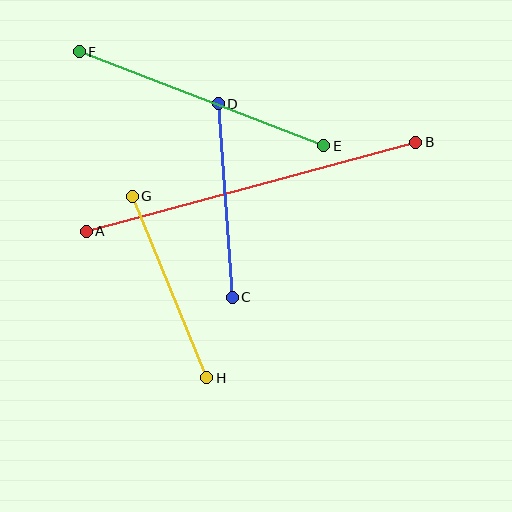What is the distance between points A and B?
The distance is approximately 341 pixels.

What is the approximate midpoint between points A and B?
The midpoint is at approximately (251, 187) pixels.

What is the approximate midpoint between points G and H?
The midpoint is at approximately (169, 287) pixels.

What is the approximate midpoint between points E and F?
The midpoint is at approximately (201, 99) pixels.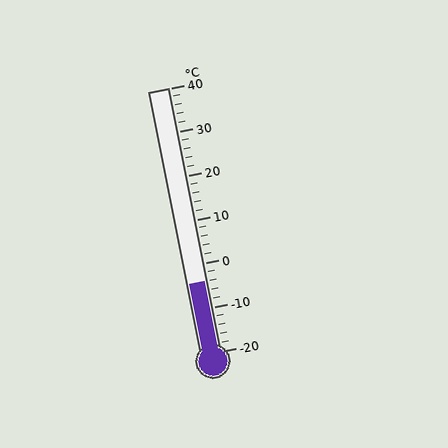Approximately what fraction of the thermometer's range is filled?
The thermometer is filled to approximately 25% of its range.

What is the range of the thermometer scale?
The thermometer scale ranges from -20°C to 40°C.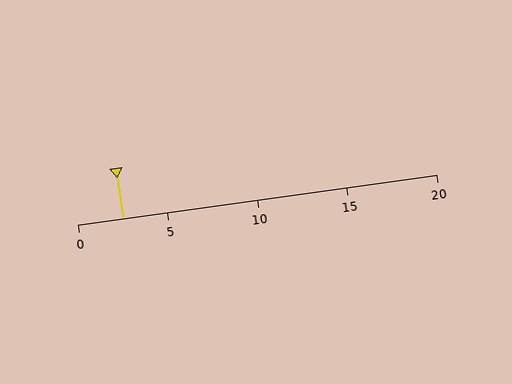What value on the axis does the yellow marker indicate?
The marker indicates approximately 2.5.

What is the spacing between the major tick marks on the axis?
The major ticks are spaced 5 apart.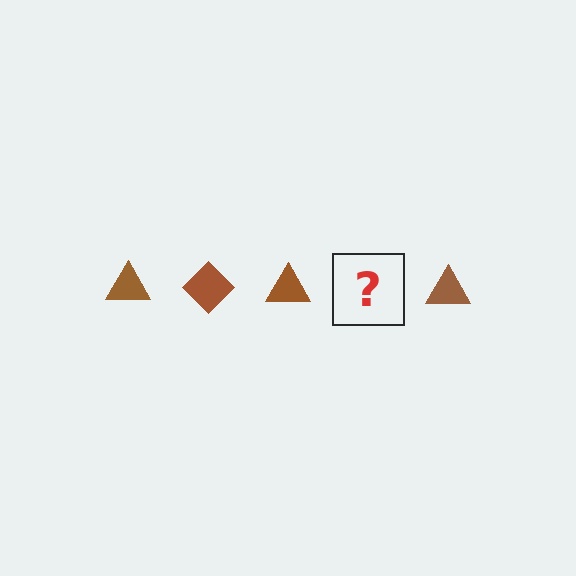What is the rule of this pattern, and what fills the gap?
The rule is that the pattern cycles through triangle, diamond shapes in brown. The gap should be filled with a brown diamond.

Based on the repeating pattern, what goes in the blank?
The blank should be a brown diamond.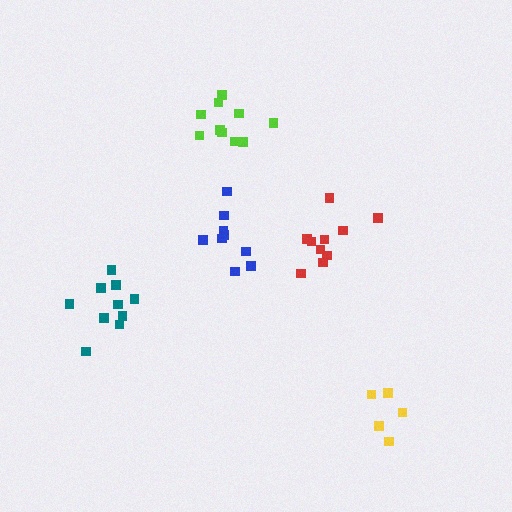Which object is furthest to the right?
The yellow cluster is rightmost.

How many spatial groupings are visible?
There are 5 spatial groupings.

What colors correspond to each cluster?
The clusters are colored: teal, lime, red, yellow, blue.